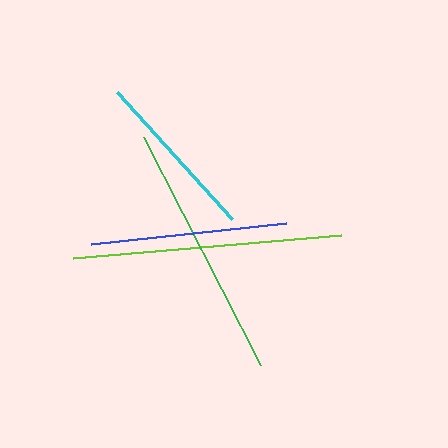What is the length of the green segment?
The green segment is approximately 257 pixels long.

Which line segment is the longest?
The lime line is the longest at approximately 268 pixels.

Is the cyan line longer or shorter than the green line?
The green line is longer than the cyan line.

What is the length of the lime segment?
The lime segment is approximately 268 pixels long.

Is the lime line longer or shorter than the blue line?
The lime line is longer than the blue line.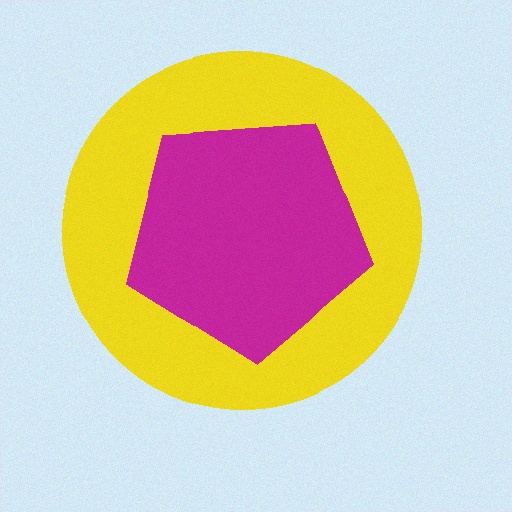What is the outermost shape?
The yellow circle.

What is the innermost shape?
The magenta pentagon.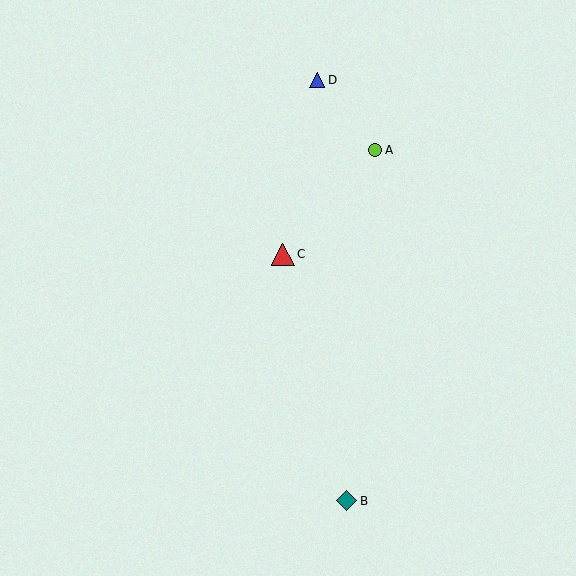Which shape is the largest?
The red triangle (labeled C) is the largest.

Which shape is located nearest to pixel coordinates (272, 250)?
The red triangle (labeled C) at (283, 254) is nearest to that location.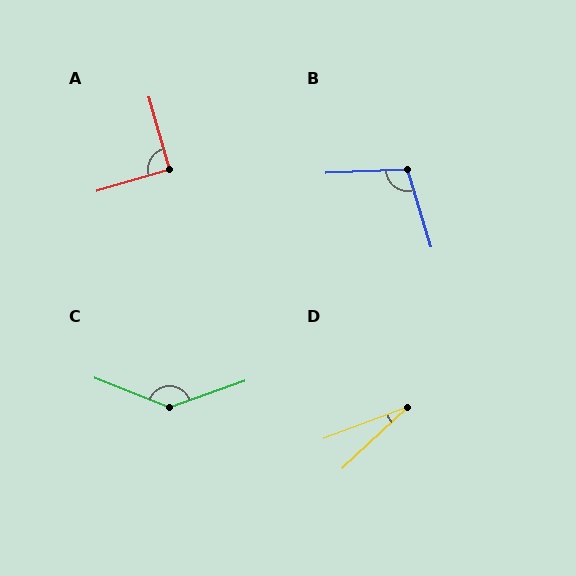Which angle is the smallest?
D, at approximately 23 degrees.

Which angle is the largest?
C, at approximately 139 degrees.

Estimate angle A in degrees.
Approximately 90 degrees.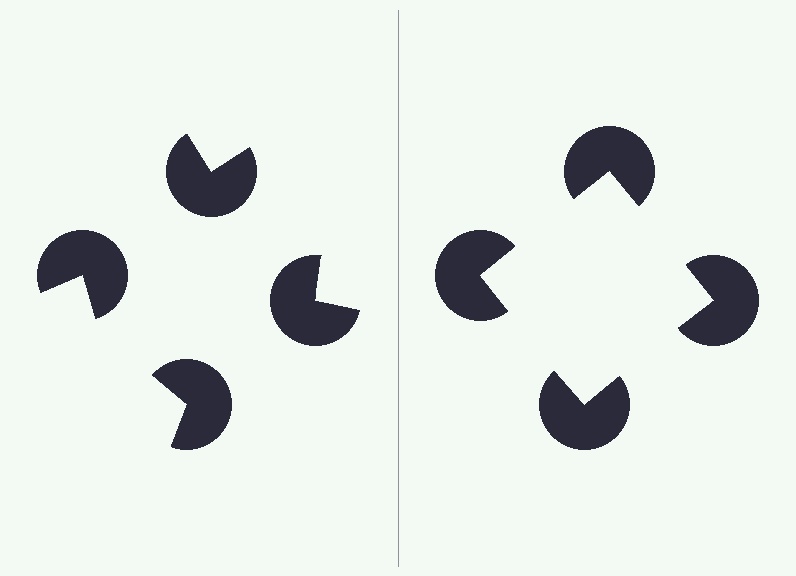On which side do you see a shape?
An illusory square appears on the right side. On the left side the wedge cuts are rotated, so no coherent shape forms.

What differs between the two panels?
The pac-man discs are positioned identically on both sides; only the wedge orientations differ. On the right they align to a square; on the left they are misaligned.